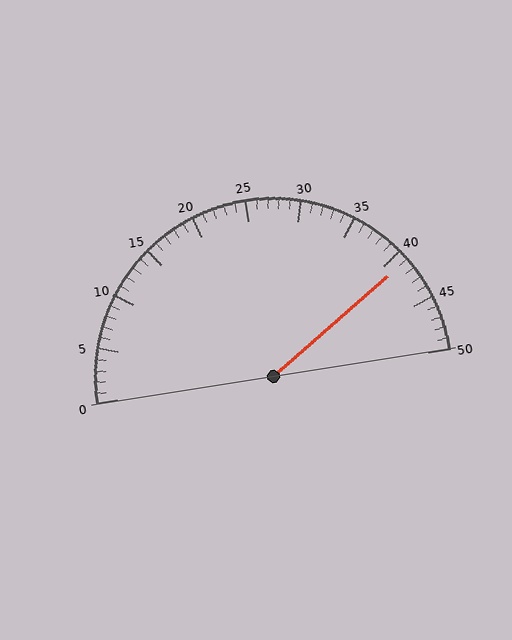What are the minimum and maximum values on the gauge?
The gauge ranges from 0 to 50.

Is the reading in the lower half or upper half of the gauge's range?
The reading is in the upper half of the range (0 to 50).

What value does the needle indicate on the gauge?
The needle indicates approximately 41.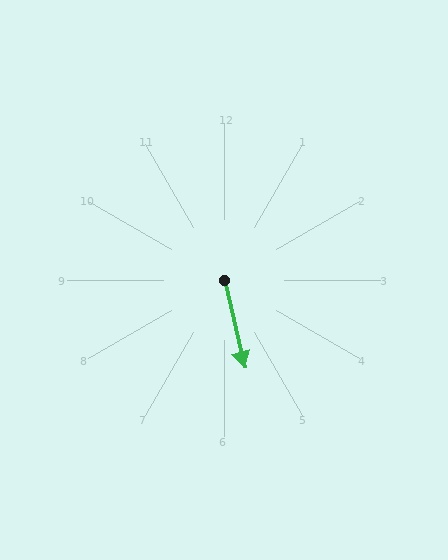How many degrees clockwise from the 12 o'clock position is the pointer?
Approximately 167 degrees.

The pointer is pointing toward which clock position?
Roughly 6 o'clock.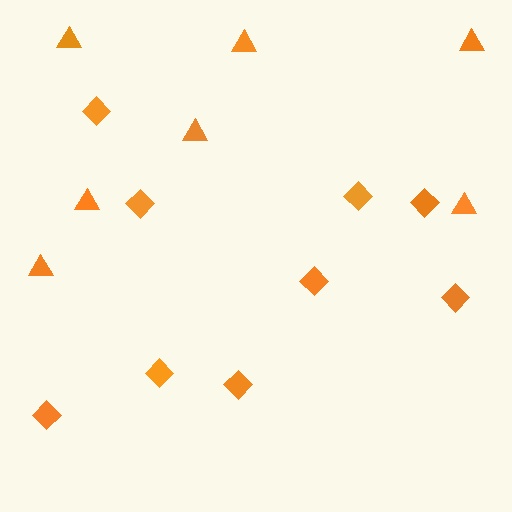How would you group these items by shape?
There are 2 groups: one group of diamonds (9) and one group of triangles (7).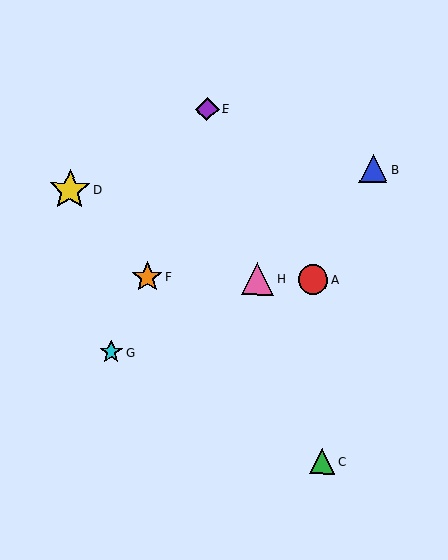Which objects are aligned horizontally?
Objects A, F, H are aligned horizontally.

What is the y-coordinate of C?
Object C is at y≈461.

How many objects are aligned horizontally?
3 objects (A, F, H) are aligned horizontally.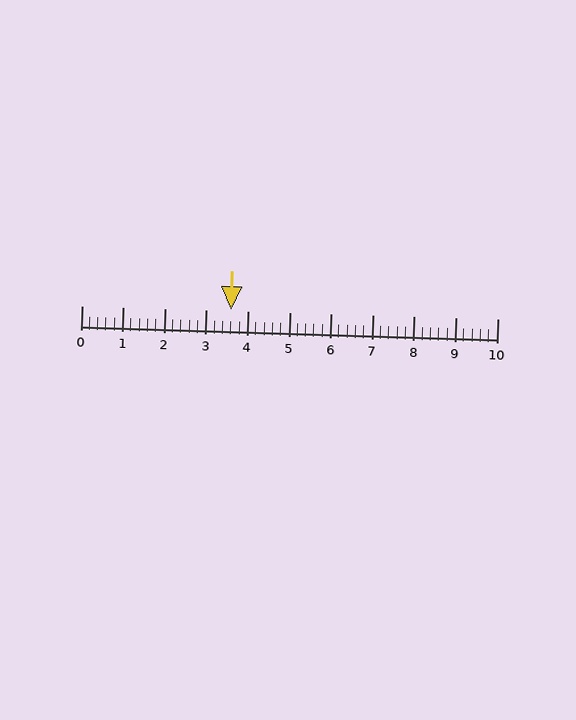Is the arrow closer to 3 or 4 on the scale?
The arrow is closer to 4.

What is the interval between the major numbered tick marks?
The major tick marks are spaced 1 units apart.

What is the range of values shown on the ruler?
The ruler shows values from 0 to 10.